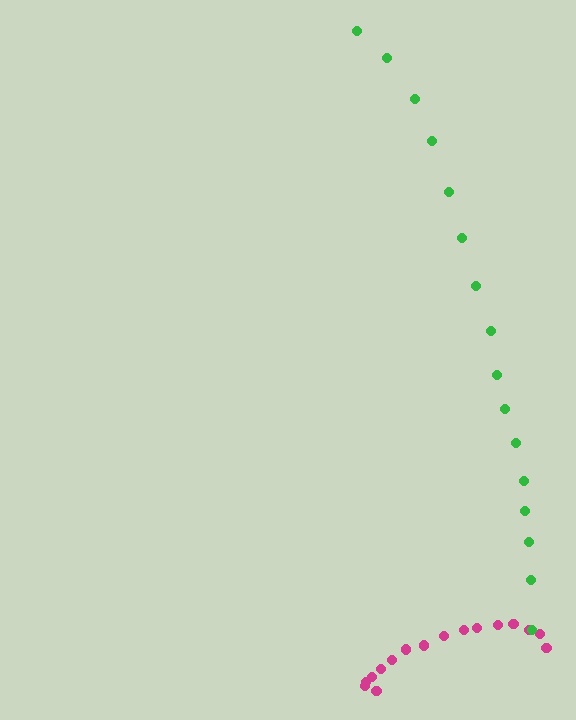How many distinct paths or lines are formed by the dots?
There are 2 distinct paths.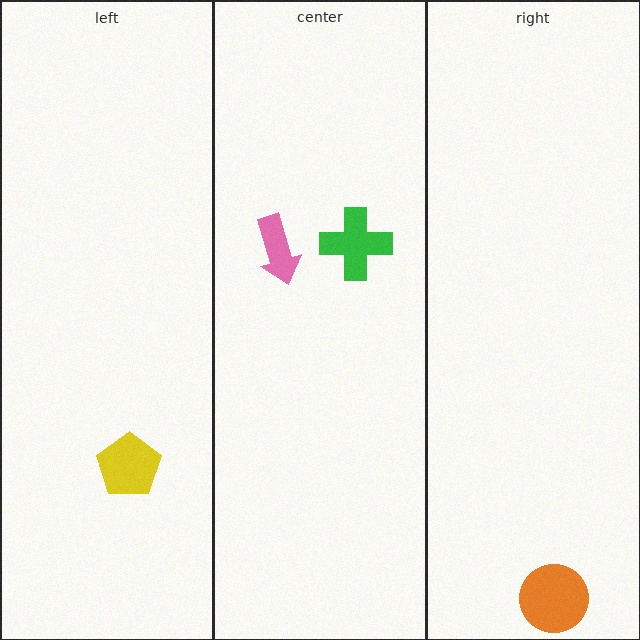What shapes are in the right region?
The orange circle.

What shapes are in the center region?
The green cross, the pink arrow.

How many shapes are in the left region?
1.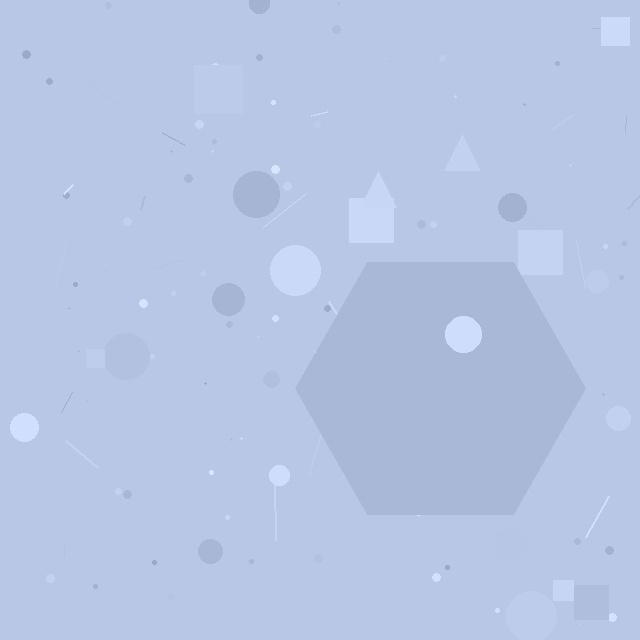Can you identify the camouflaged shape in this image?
The camouflaged shape is a hexagon.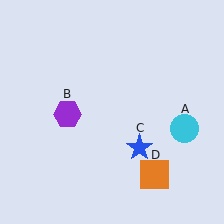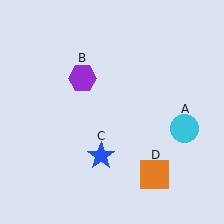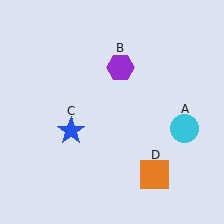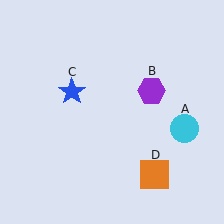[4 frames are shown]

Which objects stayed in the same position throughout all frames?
Cyan circle (object A) and orange square (object D) remained stationary.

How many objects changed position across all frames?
2 objects changed position: purple hexagon (object B), blue star (object C).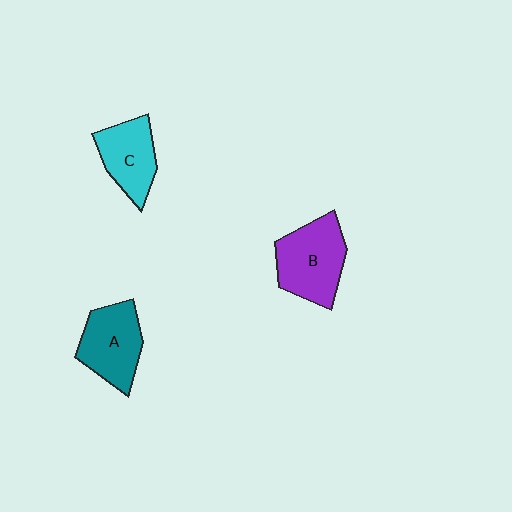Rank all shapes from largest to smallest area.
From largest to smallest: B (purple), A (teal), C (cyan).